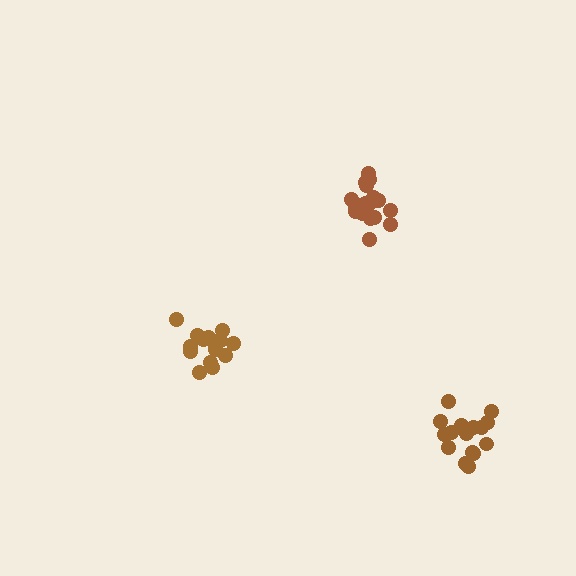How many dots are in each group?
Group 1: 15 dots, Group 2: 17 dots, Group 3: 20 dots (52 total).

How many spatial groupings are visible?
There are 3 spatial groupings.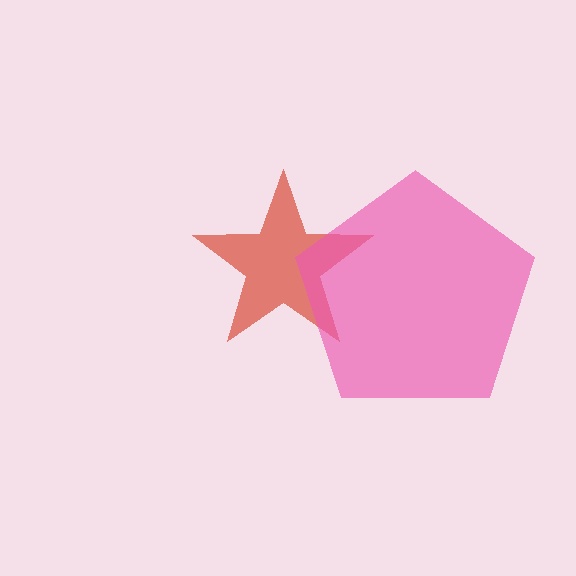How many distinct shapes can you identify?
There are 2 distinct shapes: a red star, a pink pentagon.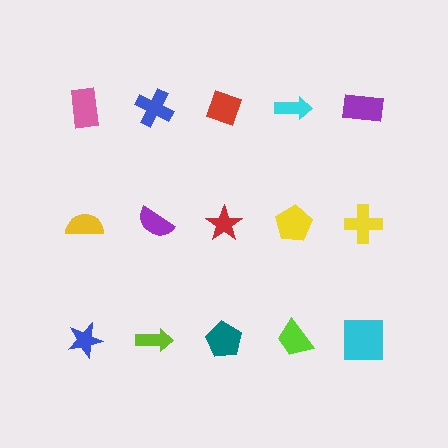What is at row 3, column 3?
A teal pentagon.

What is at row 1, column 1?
A pink rectangle.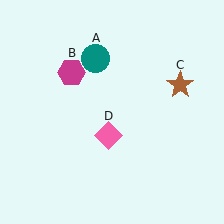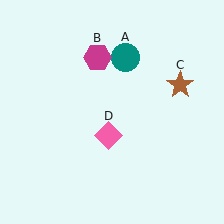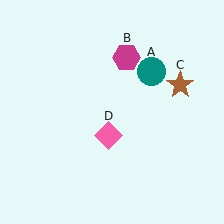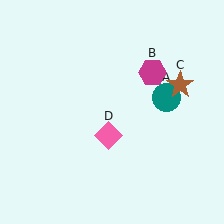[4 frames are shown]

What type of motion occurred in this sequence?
The teal circle (object A), magenta hexagon (object B) rotated clockwise around the center of the scene.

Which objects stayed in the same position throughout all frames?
Brown star (object C) and pink diamond (object D) remained stationary.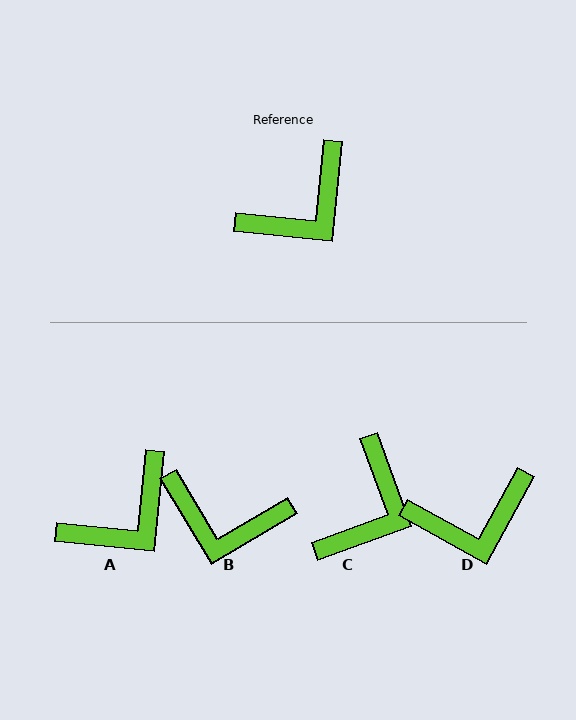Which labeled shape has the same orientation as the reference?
A.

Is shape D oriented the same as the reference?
No, it is off by about 23 degrees.